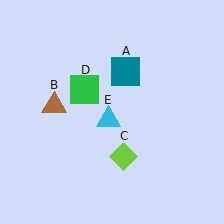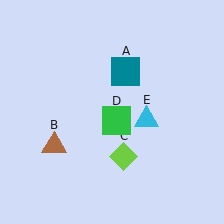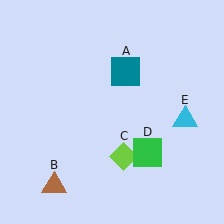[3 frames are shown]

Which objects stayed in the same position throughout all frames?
Teal square (object A) and lime diamond (object C) remained stationary.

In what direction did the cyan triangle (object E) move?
The cyan triangle (object E) moved right.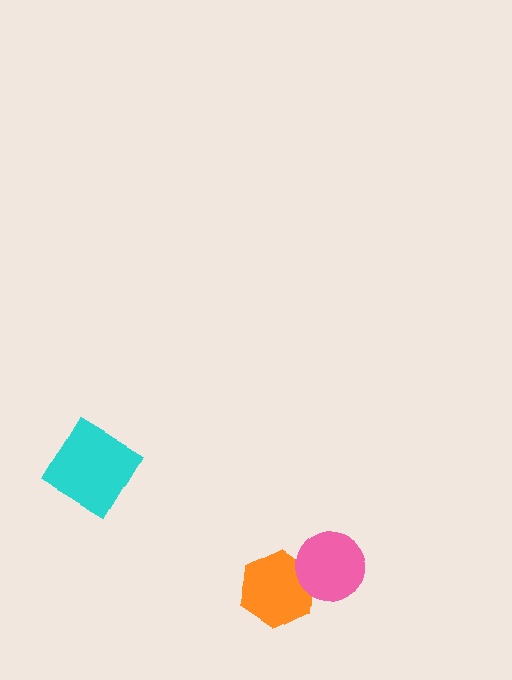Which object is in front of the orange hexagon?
The pink circle is in front of the orange hexagon.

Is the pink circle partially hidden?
No, no other shape covers it.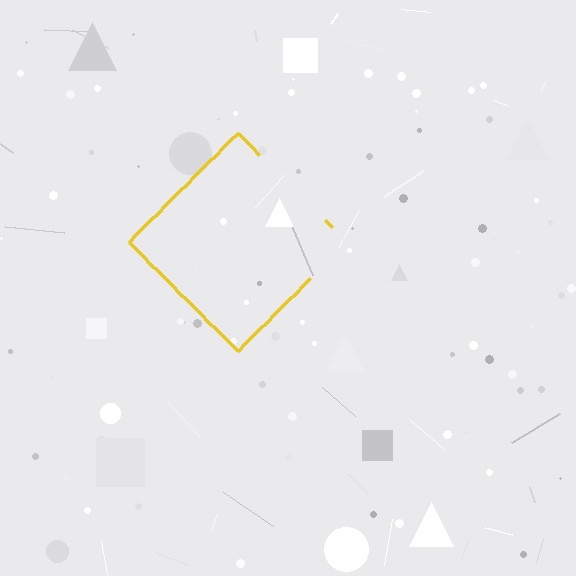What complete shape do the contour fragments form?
The contour fragments form a diamond.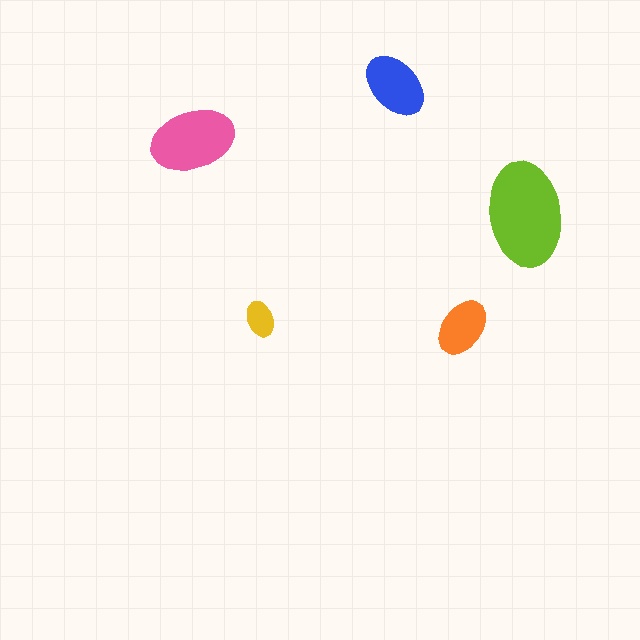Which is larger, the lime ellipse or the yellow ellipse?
The lime one.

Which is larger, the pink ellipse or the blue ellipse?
The pink one.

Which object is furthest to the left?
The pink ellipse is leftmost.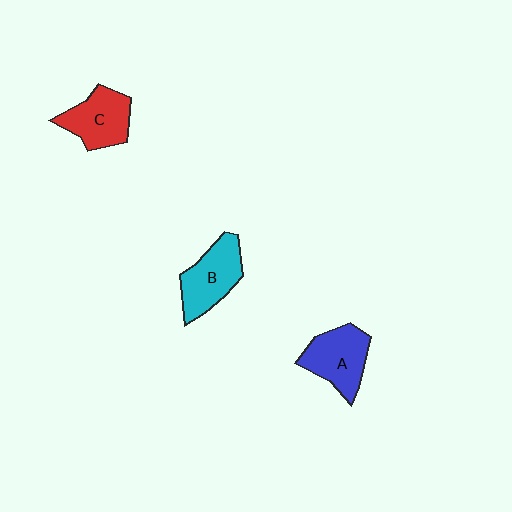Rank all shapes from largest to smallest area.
From largest to smallest: B (cyan), A (blue), C (red).